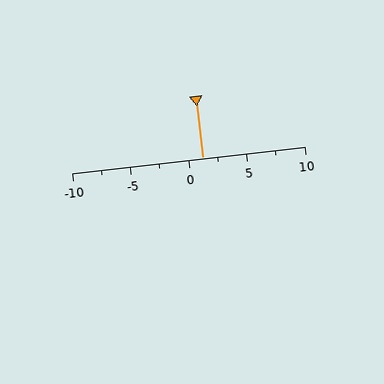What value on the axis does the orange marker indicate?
The marker indicates approximately 1.2.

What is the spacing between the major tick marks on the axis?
The major ticks are spaced 5 apart.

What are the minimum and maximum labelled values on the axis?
The axis runs from -10 to 10.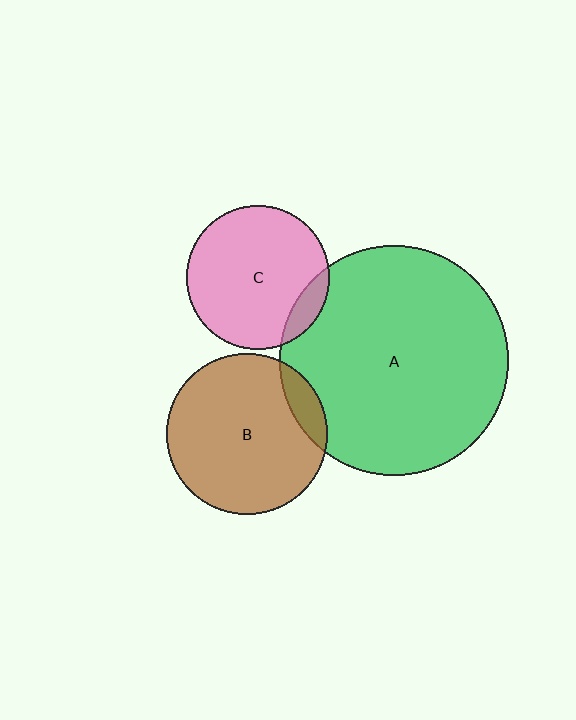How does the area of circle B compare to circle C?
Approximately 1.3 times.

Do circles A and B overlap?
Yes.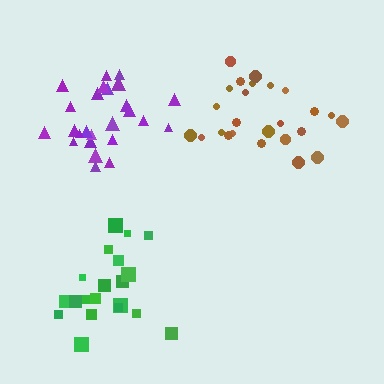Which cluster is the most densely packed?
Purple.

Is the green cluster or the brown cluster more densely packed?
Brown.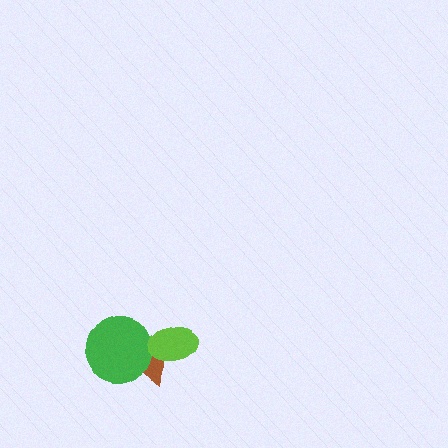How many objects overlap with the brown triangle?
2 objects overlap with the brown triangle.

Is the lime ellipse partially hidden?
No, no other shape covers it.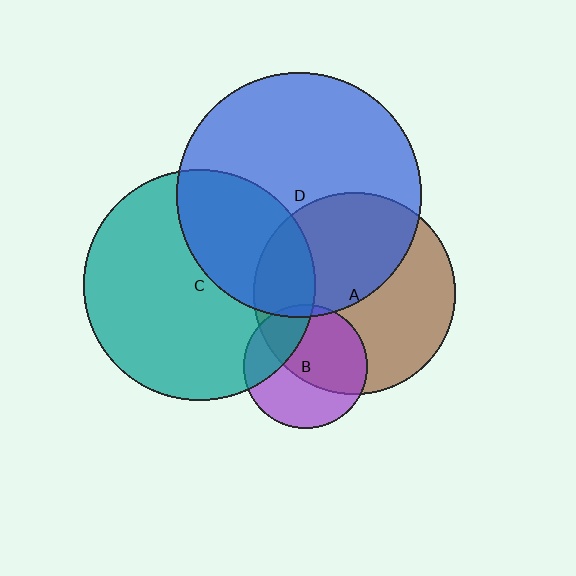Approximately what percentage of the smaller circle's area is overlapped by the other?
Approximately 20%.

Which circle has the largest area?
Circle D (blue).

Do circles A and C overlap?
Yes.